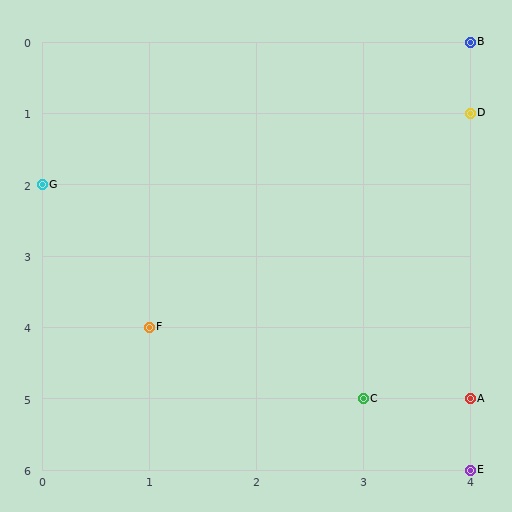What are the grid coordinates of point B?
Point B is at grid coordinates (4, 0).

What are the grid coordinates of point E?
Point E is at grid coordinates (4, 6).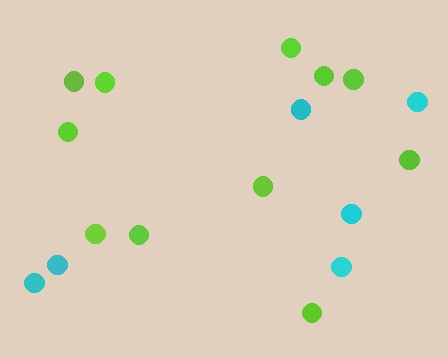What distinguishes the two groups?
There are 2 groups: one group of cyan circles (6) and one group of lime circles (11).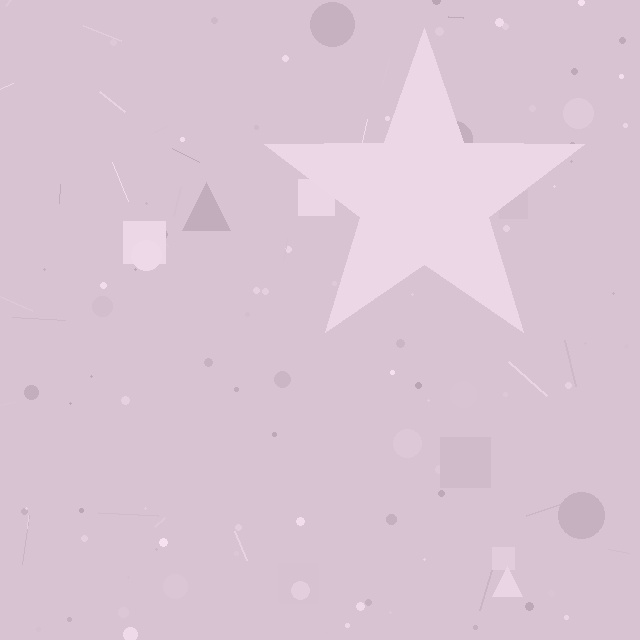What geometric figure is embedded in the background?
A star is embedded in the background.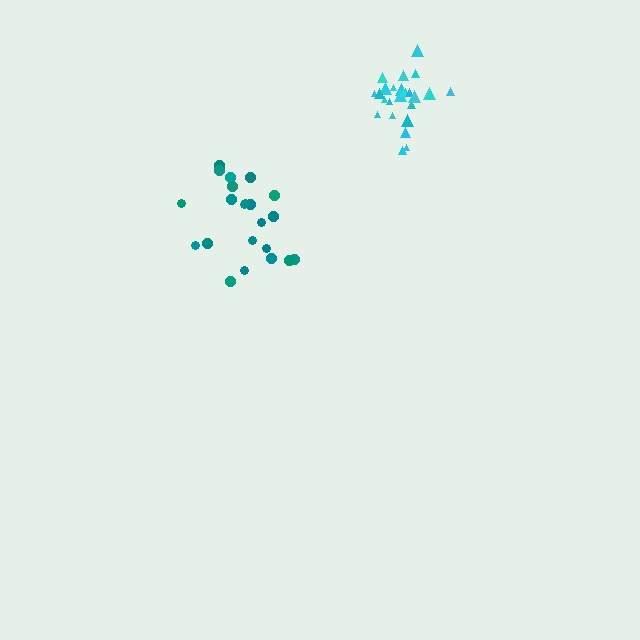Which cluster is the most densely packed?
Cyan.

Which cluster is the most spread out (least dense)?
Teal.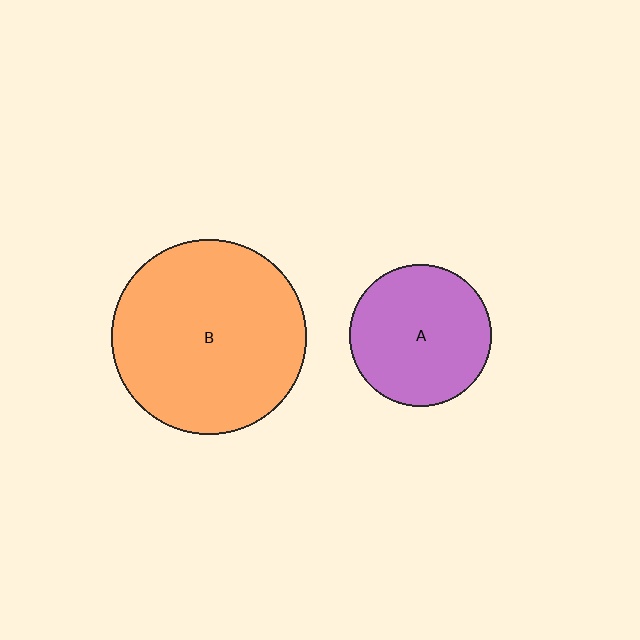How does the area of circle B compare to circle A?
Approximately 1.9 times.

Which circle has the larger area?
Circle B (orange).